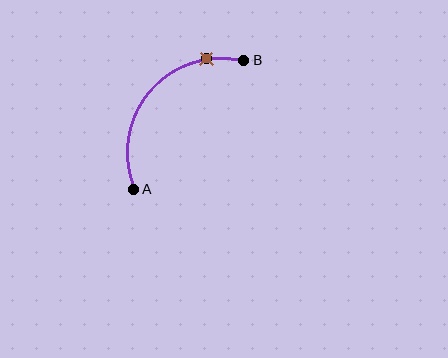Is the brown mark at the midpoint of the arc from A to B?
No. The brown mark lies on the arc but is closer to endpoint B. The arc midpoint would be at the point on the curve equidistant along the arc from both A and B.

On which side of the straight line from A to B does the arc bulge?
The arc bulges above and to the left of the straight line connecting A and B.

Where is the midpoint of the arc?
The arc midpoint is the point on the curve farthest from the straight line joining A and B. It sits above and to the left of that line.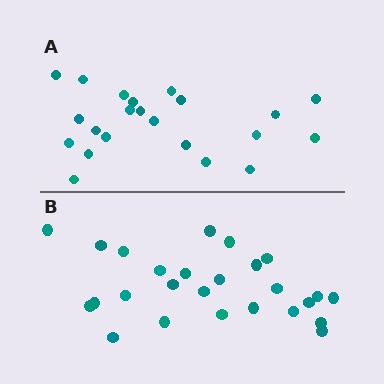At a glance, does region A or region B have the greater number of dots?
Region B (the bottom region) has more dots.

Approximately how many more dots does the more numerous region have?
Region B has about 4 more dots than region A.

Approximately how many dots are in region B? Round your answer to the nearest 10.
About 30 dots. (The exact count is 26, which rounds to 30.)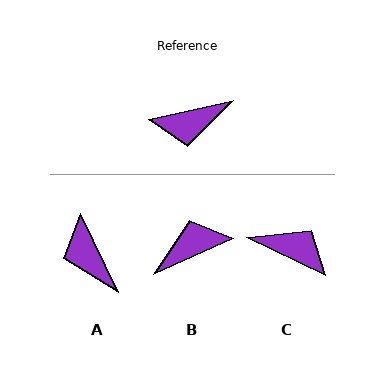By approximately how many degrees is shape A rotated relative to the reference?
Approximately 76 degrees clockwise.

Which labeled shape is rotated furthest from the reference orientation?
B, about 168 degrees away.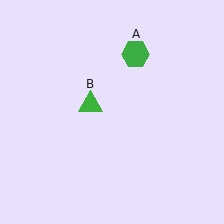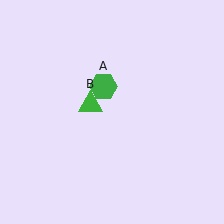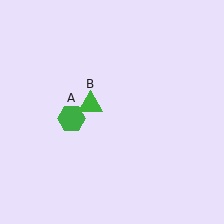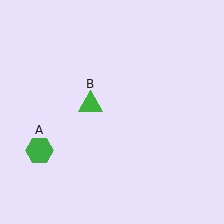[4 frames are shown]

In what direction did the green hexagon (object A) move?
The green hexagon (object A) moved down and to the left.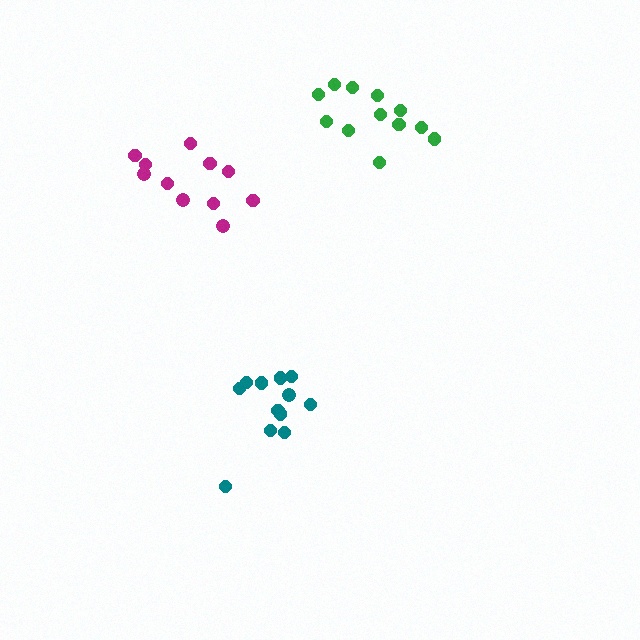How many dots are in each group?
Group 1: 12 dots, Group 2: 11 dots, Group 3: 12 dots (35 total).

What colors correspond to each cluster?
The clusters are colored: teal, magenta, green.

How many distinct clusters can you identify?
There are 3 distinct clusters.